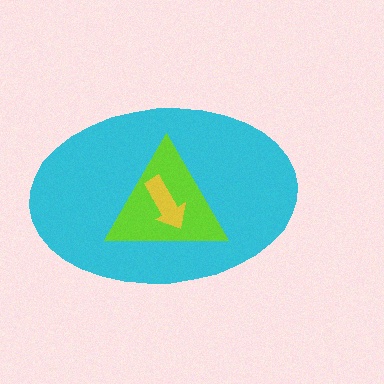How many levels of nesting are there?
3.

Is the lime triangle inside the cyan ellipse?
Yes.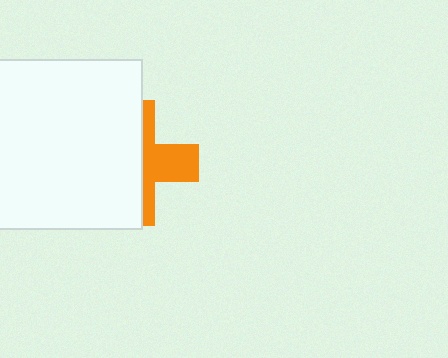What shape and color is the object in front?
The object in front is a white rectangle.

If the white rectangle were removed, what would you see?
You would see the complete orange cross.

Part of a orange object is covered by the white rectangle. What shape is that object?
It is a cross.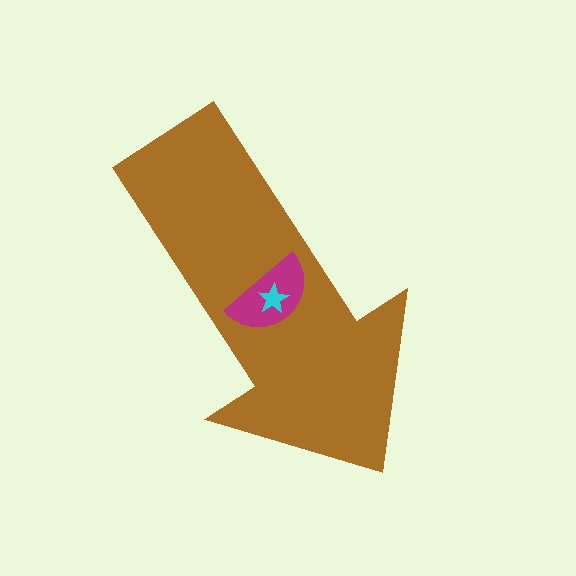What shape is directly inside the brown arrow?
The magenta semicircle.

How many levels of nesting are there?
3.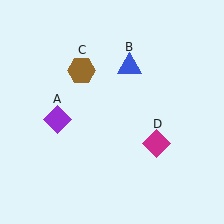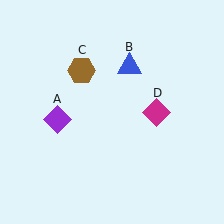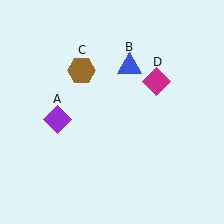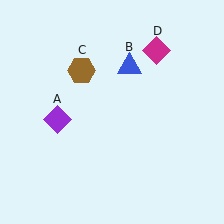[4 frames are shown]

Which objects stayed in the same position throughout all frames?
Purple diamond (object A) and blue triangle (object B) and brown hexagon (object C) remained stationary.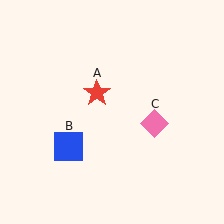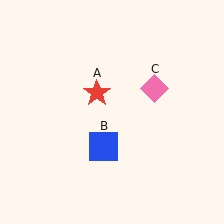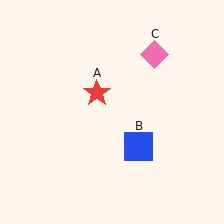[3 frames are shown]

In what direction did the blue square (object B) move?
The blue square (object B) moved right.